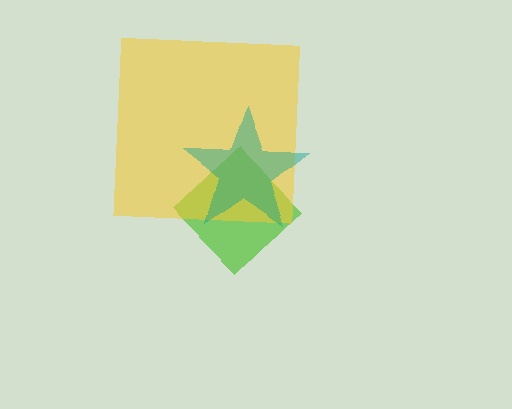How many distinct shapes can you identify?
There are 3 distinct shapes: a lime diamond, a yellow square, a teal star.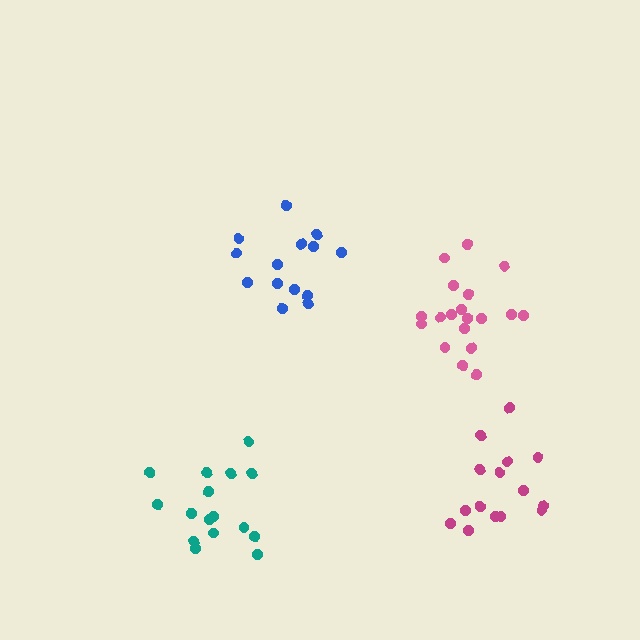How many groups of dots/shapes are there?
There are 4 groups.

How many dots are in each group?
Group 1: 14 dots, Group 2: 19 dots, Group 3: 16 dots, Group 4: 15 dots (64 total).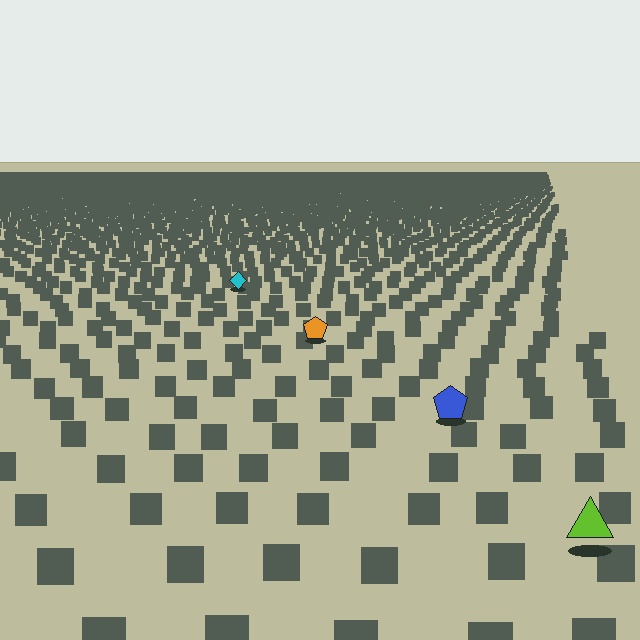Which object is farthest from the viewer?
The cyan diamond is farthest from the viewer. It appears smaller and the ground texture around it is denser.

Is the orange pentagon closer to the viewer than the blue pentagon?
No. The blue pentagon is closer — you can tell from the texture gradient: the ground texture is coarser near it.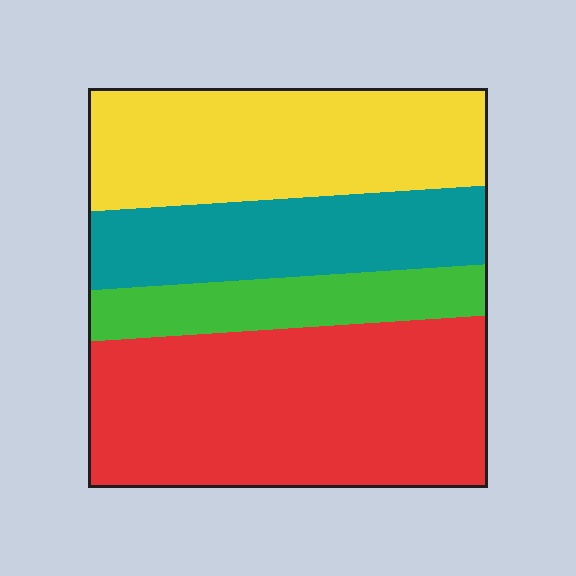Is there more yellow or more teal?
Yellow.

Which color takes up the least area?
Green, at roughly 15%.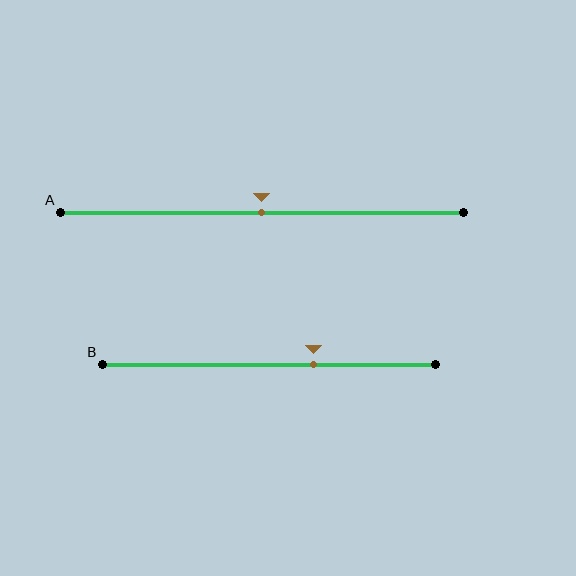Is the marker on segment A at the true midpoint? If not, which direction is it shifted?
Yes, the marker on segment A is at the true midpoint.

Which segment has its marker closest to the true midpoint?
Segment A has its marker closest to the true midpoint.